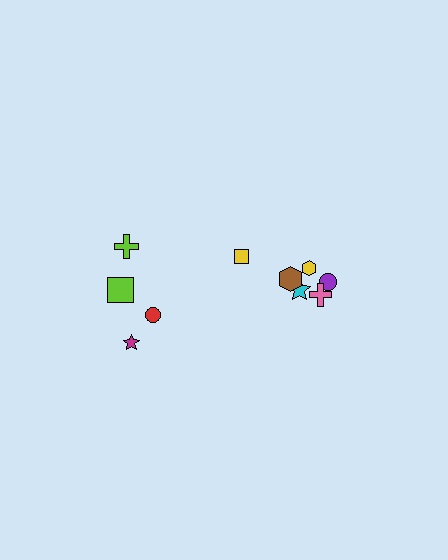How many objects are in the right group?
There are 6 objects.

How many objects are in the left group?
There are 4 objects.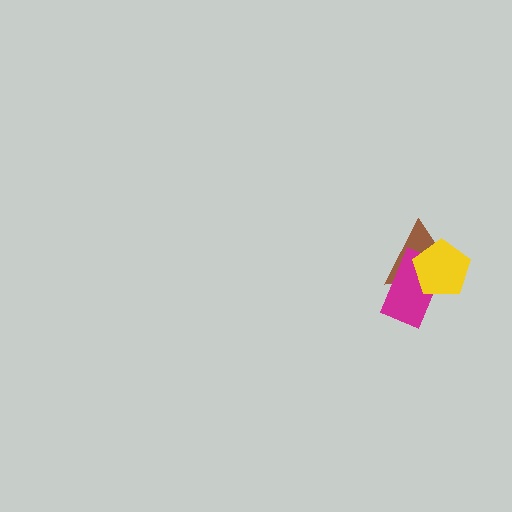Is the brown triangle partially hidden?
Yes, it is partially covered by another shape.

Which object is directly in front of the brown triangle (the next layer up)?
The magenta rectangle is directly in front of the brown triangle.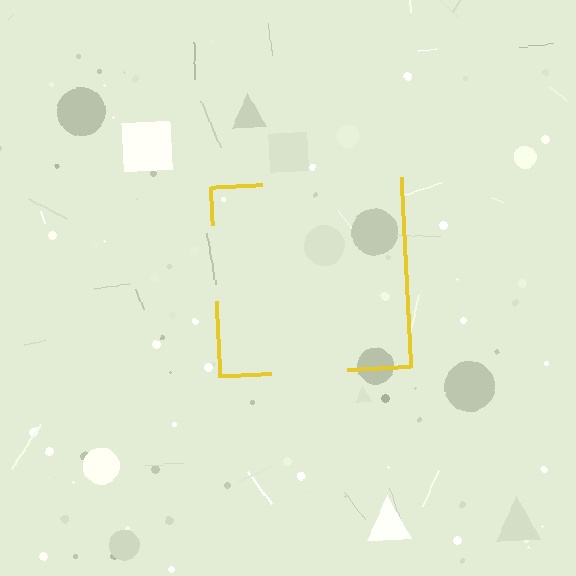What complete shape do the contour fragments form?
The contour fragments form a square.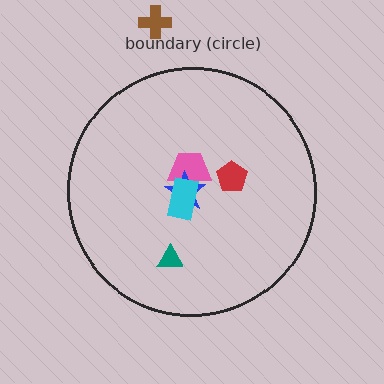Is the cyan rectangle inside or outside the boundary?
Inside.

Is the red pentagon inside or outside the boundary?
Inside.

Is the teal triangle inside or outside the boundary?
Inside.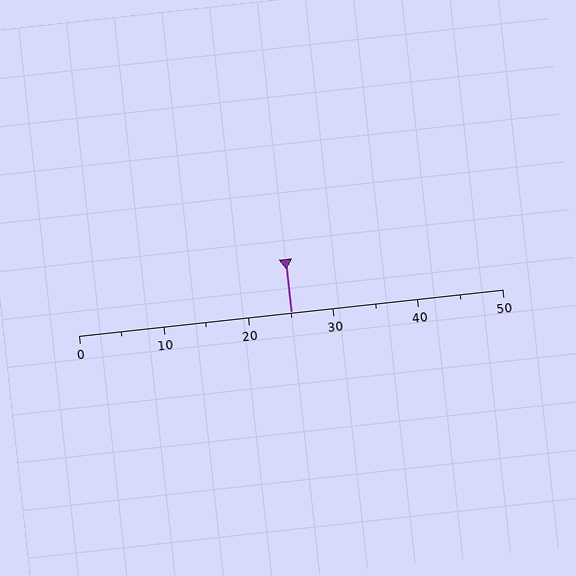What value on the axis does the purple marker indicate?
The marker indicates approximately 25.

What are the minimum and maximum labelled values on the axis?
The axis runs from 0 to 50.